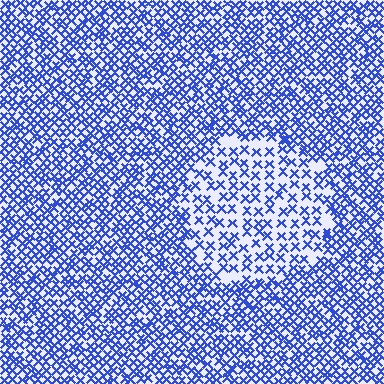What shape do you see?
I see a circle.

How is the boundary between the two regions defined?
The boundary is defined by a change in element density (approximately 2.0x ratio). All elements are the same color, size, and shape.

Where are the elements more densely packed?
The elements are more densely packed outside the circle boundary.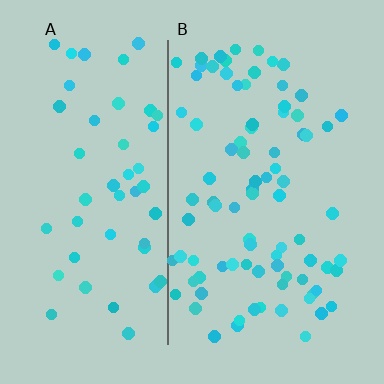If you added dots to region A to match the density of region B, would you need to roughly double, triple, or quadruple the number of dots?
Approximately double.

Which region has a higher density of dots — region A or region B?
B (the right).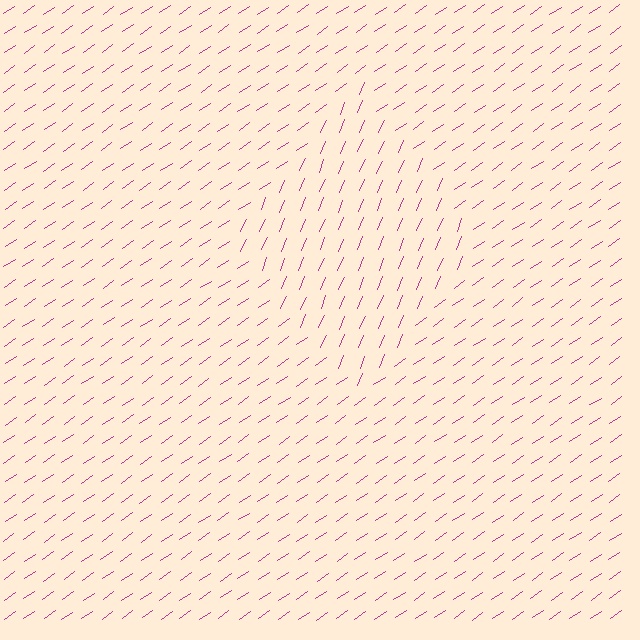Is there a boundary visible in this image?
Yes, there is a texture boundary formed by a change in line orientation.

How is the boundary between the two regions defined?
The boundary is defined purely by a change in line orientation (approximately 33 degrees difference). All lines are the same color and thickness.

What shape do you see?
I see a diamond.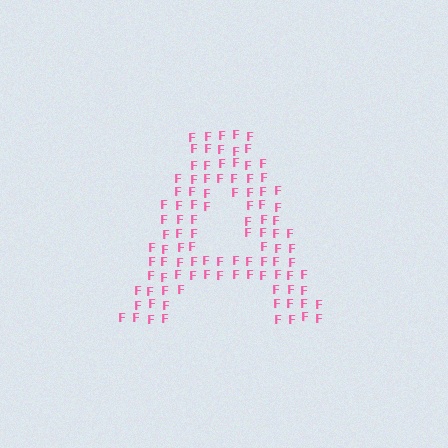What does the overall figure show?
The overall figure shows the letter A.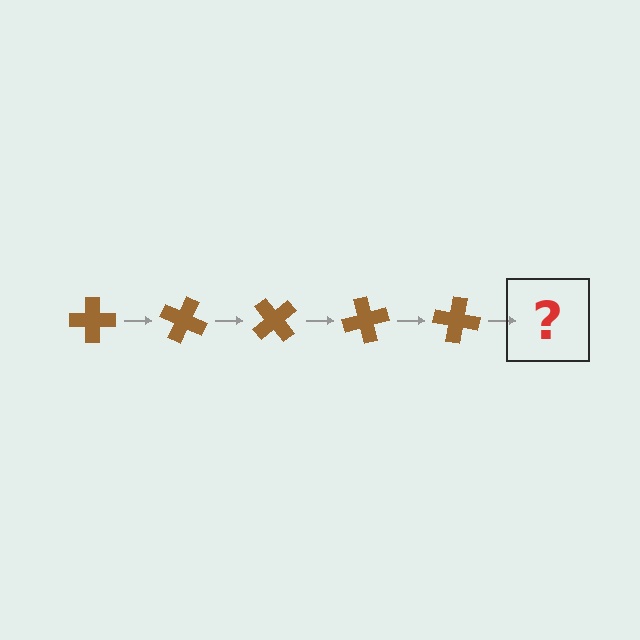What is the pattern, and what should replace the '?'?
The pattern is that the cross rotates 25 degrees each step. The '?' should be a brown cross rotated 125 degrees.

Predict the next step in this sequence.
The next step is a brown cross rotated 125 degrees.